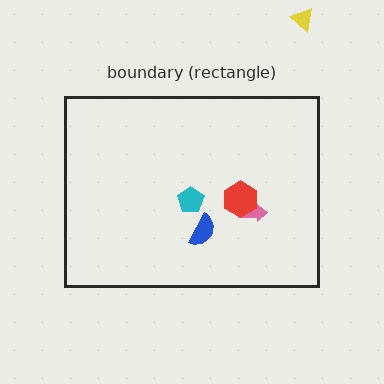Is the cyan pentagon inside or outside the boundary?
Inside.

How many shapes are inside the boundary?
4 inside, 1 outside.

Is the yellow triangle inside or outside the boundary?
Outside.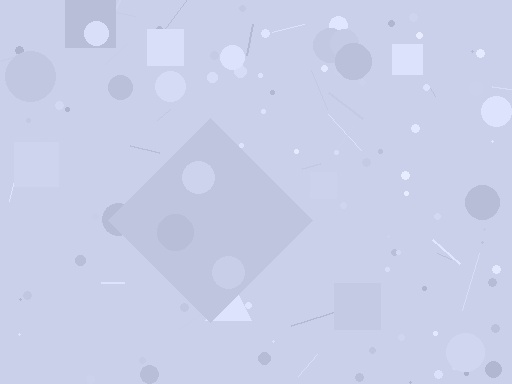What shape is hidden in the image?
A diamond is hidden in the image.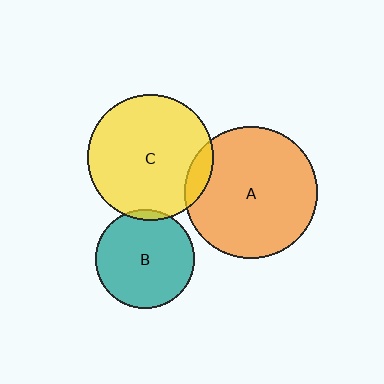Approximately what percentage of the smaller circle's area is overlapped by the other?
Approximately 10%.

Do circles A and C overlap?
Yes.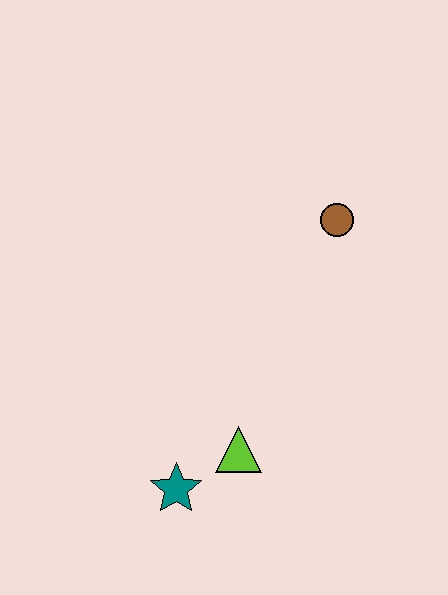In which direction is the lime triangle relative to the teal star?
The lime triangle is to the right of the teal star.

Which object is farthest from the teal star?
The brown circle is farthest from the teal star.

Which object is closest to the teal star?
The lime triangle is closest to the teal star.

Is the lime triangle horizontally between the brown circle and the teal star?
Yes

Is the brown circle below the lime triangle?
No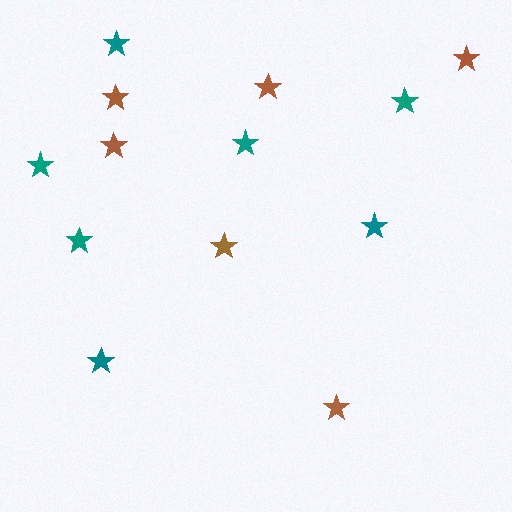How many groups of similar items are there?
There are 2 groups: one group of brown stars (6) and one group of teal stars (7).